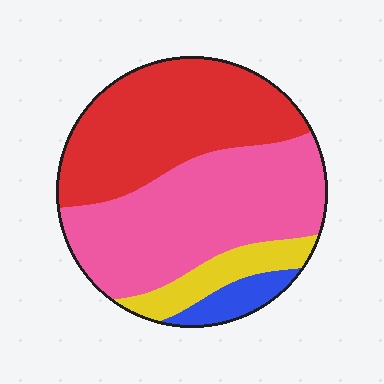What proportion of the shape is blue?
Blue takes up less than a sixth of the shape.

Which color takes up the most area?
Pink, at roughly 45%.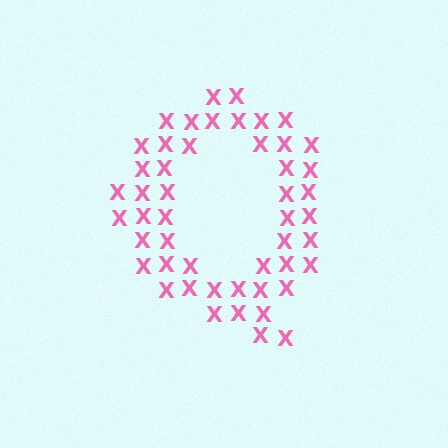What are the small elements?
The small elements are letter X's.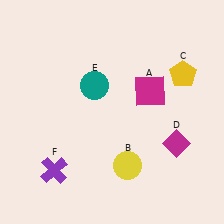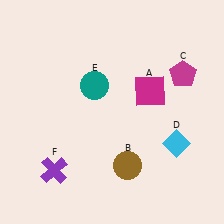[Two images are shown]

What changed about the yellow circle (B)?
In Image 1, B is yellow. In Image 2, it changed to brown.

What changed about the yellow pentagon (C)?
In Image 1, C is yellow. In Image 2, it changed to magenta.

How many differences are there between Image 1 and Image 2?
There are 3 differences between the two images.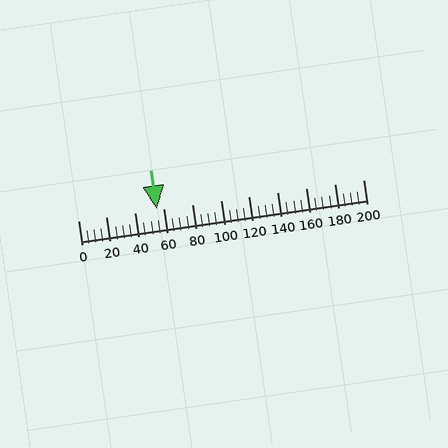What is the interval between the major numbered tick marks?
The major tick marks are spaced 20 units apart.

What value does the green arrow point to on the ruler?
The green arrow points to approximately 55.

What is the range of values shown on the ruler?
The ruler shows values from 0 to 200.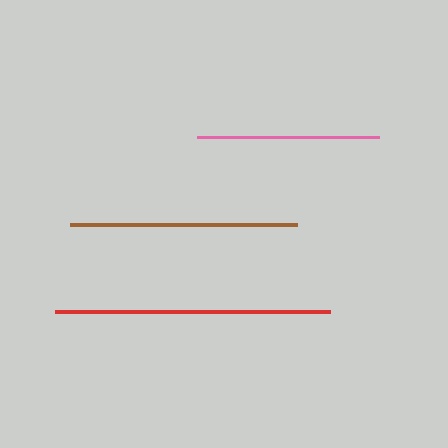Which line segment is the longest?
The red line is the longest at approximately 275 pixels.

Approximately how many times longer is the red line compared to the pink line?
The red line is approximately 1.5 times the length of the pink line.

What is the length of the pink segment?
The pink segment is approximately 182 pixels long.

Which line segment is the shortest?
The pink line is the shortest at approximately 182 pixels.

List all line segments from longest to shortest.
From longest to shortest: red, brown, pink.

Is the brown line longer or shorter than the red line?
The red line is longer than the brown line.